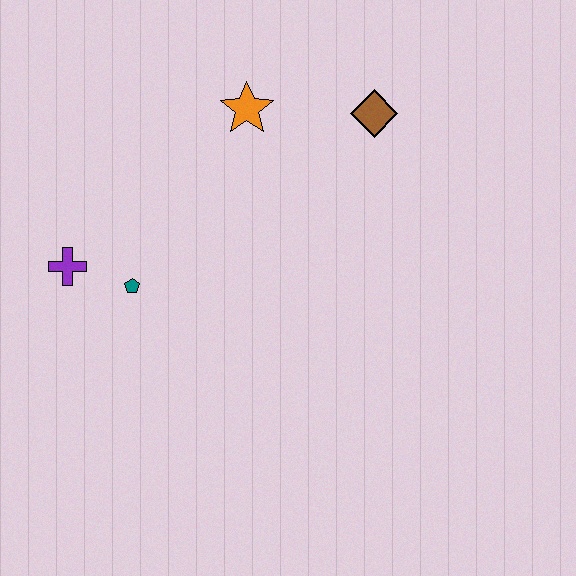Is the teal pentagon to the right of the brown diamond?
No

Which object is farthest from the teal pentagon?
The brown diamond is farthest from the teal pentagon.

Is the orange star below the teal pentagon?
No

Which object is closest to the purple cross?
The teal pentagon is closest to the purple cross.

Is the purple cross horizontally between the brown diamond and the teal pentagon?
No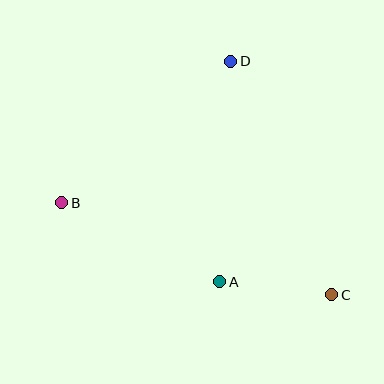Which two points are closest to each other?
Points A and C are closest to each other.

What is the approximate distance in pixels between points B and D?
The distance between B and D is approximately 220 pixels.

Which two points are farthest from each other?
Points B and C are farthest from each other.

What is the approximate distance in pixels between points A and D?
The distance between A and D is approximately 221 pixels.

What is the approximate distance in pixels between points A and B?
The distance between A and B is approximately 176 pixels.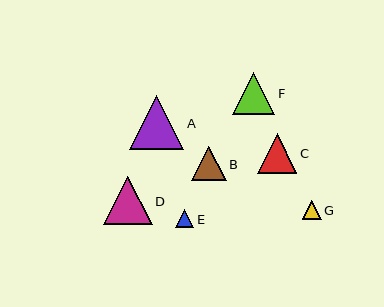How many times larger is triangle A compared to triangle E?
Triangle A is approximately 3.0 times the size of triangle E.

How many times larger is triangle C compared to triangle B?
Triangle C is approximately 1.1 times the size of triangle B.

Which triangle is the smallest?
Triangle E is the smallest with a size of approximately 18 pixels.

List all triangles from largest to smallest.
From largest to smallest: A, D, F, C, B, G, E.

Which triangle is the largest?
Triangle A is the largest with a size of approximately 54 pixels.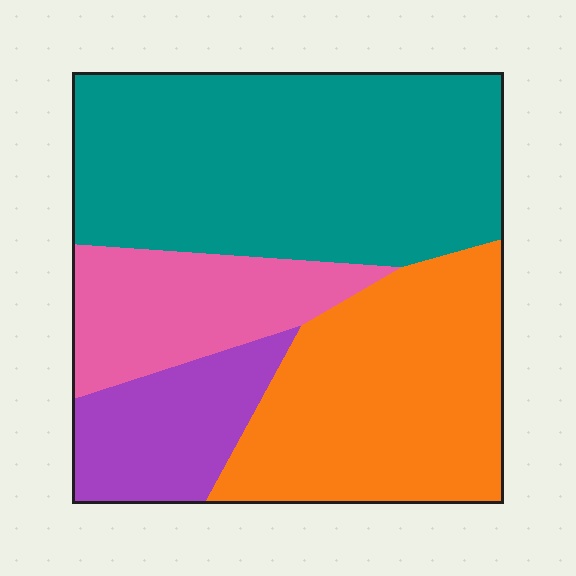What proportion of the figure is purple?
Purple takes up less than a quarter of the figure.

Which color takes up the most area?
Teal, at roughly 40%.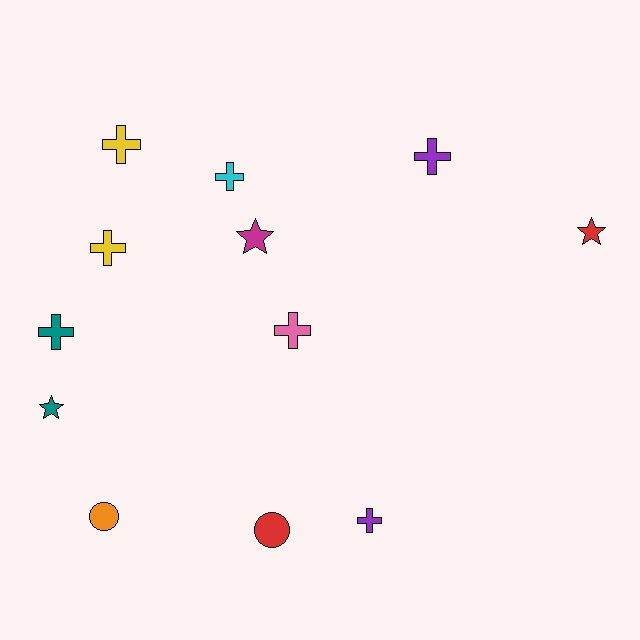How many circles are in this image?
There are 2 circles.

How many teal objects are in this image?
There are 2 teal objects.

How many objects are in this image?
There are 12 objects.